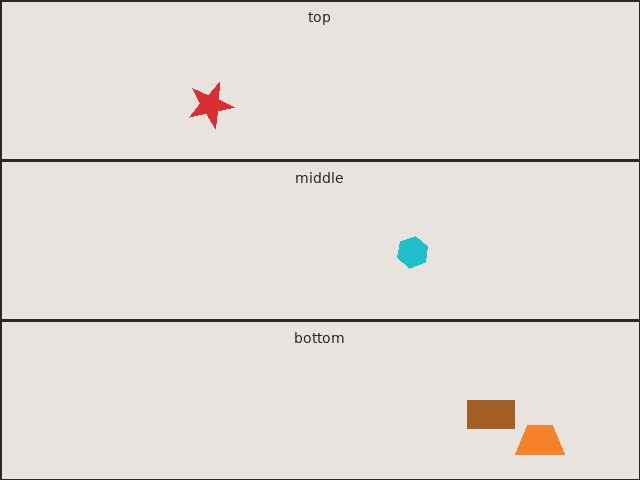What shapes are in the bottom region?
The orange trapezoid, the brown rectangle.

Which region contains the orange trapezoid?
The bottom region.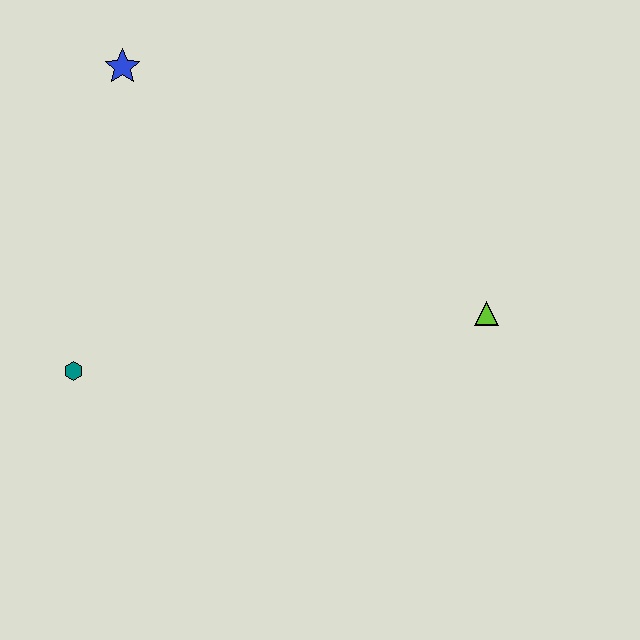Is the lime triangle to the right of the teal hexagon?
Yes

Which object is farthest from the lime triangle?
The blue star is farthest from the lime triangle.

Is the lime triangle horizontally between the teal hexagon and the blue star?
No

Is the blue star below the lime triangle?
No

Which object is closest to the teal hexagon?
The blue star is closest to the teal hexagon.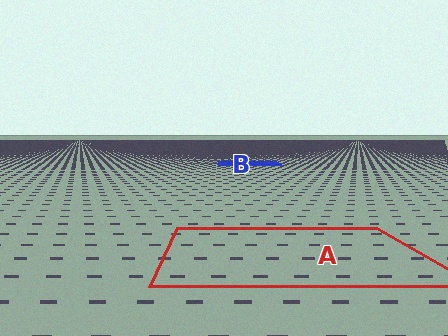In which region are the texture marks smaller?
The texture marks are smaller in region B, because it is farther away.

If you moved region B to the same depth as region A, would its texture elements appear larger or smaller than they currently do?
They would appear larger. At a closer depth, the same texture elements are projected at a bigger on-screen size.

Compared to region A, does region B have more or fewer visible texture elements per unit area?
Region B has more texture elements per unit area — they are packed more densely because it is farther away.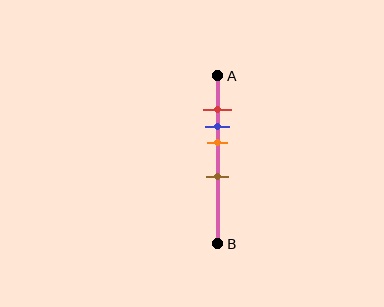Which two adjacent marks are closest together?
The red and blue marks are the closest adjacent pair.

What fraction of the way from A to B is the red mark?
The red mark is approximately 20% (0.2) of the way from A to B.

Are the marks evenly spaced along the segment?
No, the marks are not evenly spaced.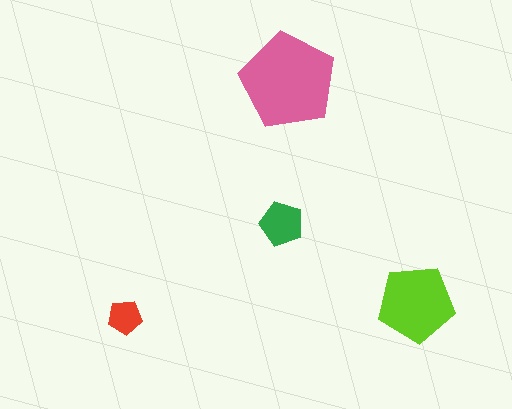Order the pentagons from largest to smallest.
the pink one, the lime one, the green one, the red one.